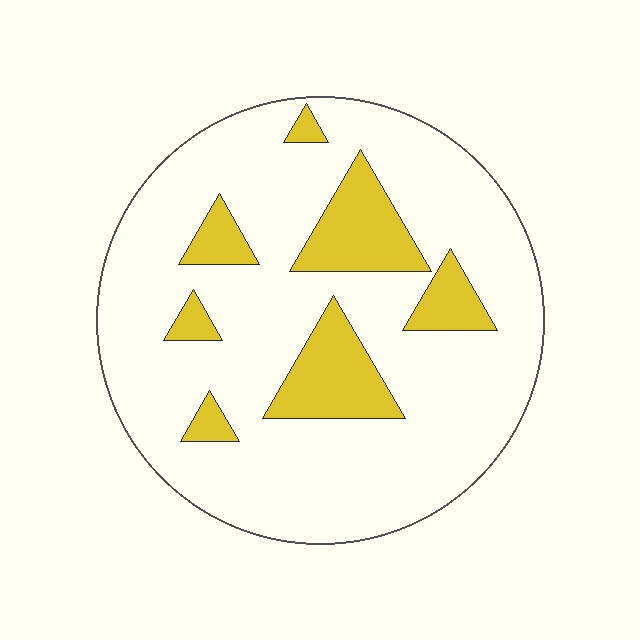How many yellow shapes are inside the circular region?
7.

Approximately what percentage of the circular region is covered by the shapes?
Approximately 20%.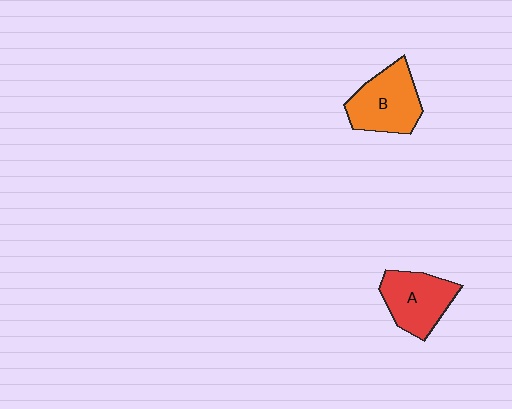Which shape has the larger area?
Shape B (orange).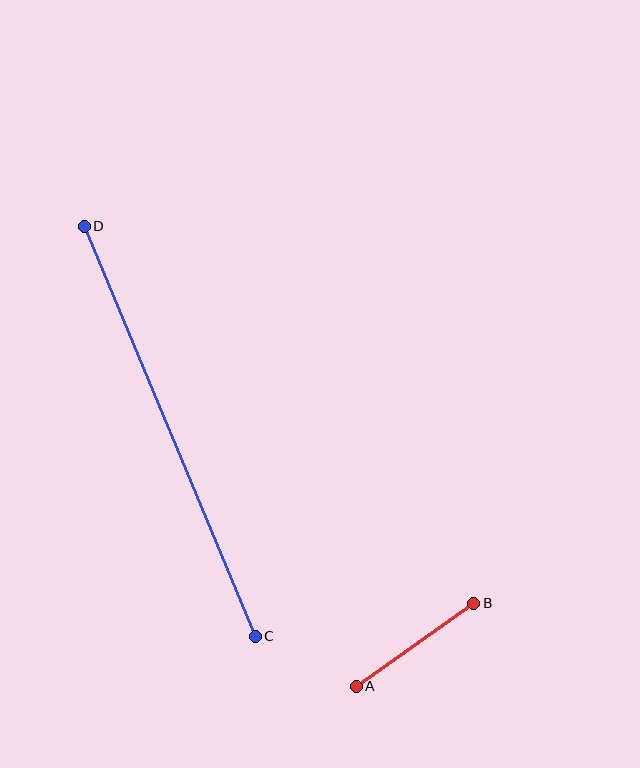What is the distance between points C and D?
The distance is approximately 444 pixels.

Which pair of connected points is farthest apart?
Points C and D are farthest apart.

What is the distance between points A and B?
The distance is approximately 144 pixels.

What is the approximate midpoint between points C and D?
The midpoint is at approximately (170, 431) pixels.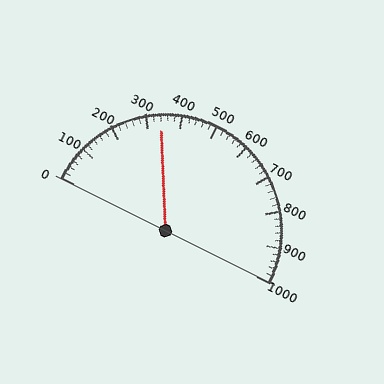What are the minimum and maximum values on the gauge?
The gauge ranges from 0 to 1000.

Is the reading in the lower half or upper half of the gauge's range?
The reading is in the lower half of the range (0 to 1000).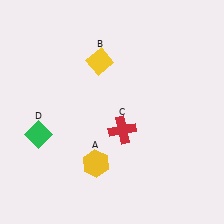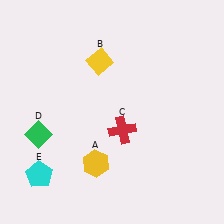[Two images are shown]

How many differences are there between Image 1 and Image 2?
There is 1 difference between the two images.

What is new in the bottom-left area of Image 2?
A cyan pentagon (E) was added in the bottom-left area of Image 2.